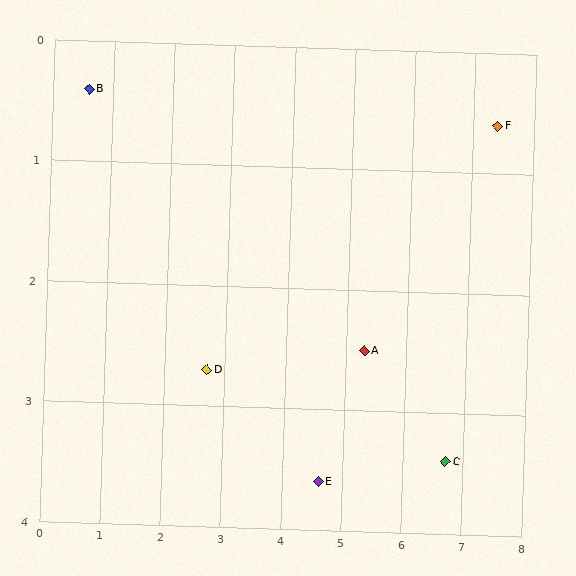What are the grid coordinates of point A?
Point A is at approximately (5.3, 2.5).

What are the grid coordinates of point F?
Point F is at approximately (7.4, 0.6).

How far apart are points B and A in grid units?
Points B and A are about 5.1 grid units apart.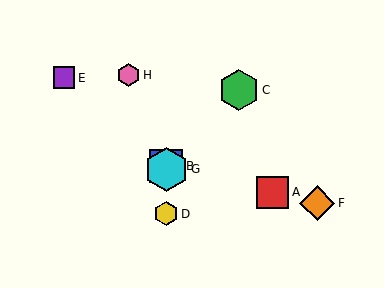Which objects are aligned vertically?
Objects B, D, G are aligned vertically.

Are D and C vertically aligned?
No, D is at x≈166 and C is at x≈239.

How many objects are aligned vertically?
3 objects (B, D, G) are aligned vertically.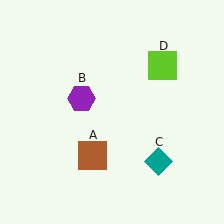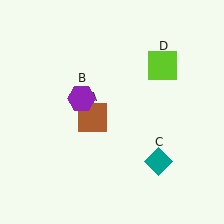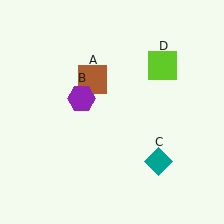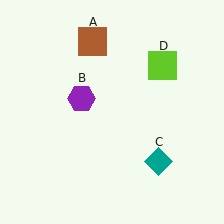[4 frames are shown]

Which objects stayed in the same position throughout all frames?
Purple hexagon (object B) and teal diamond (object C) and lime square (object D) remained stationary.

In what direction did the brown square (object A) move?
The brown square (object A) moved up.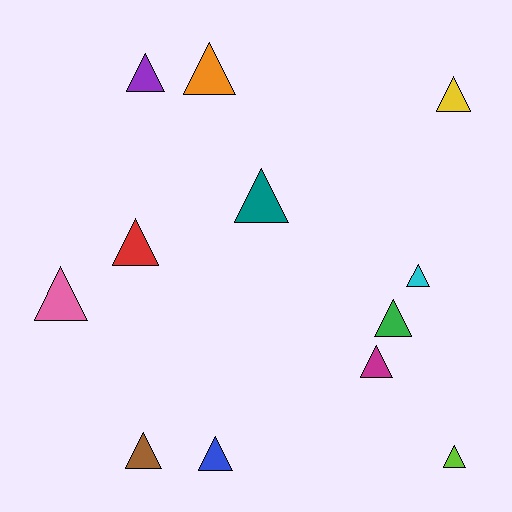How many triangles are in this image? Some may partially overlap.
There are 12 triangles.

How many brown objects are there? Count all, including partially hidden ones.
There is 1 brown object.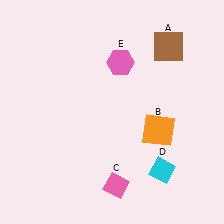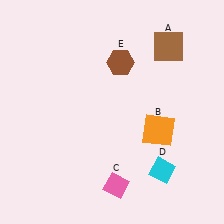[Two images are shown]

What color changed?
The hexagon (E) changed from pink in Image 1 to brown in Image 2.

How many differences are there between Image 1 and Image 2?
There is 1 difference between the two images.